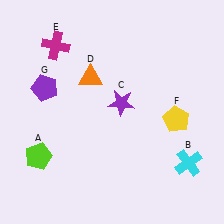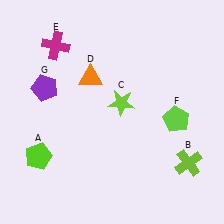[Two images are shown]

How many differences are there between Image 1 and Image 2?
There are 3 differences between the two images.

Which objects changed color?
B changed from cyan to lime. C changed from purple to lime. F changed from yellow to lime.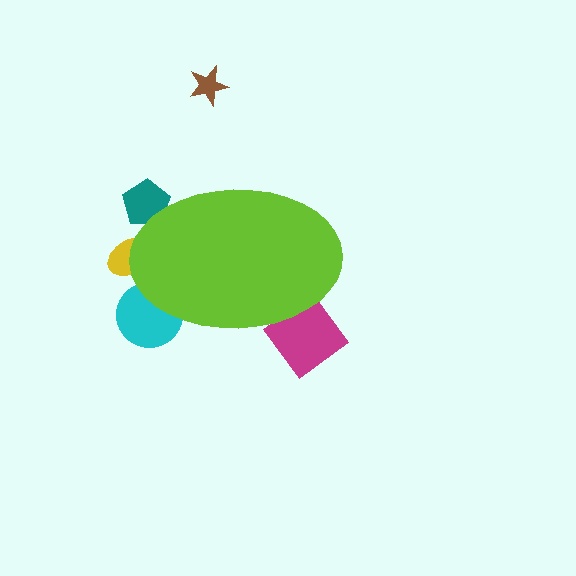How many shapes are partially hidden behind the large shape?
4 shapes are partially hidden.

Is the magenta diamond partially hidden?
Yes, the magenta diamond is partially hidden behind the lime ellipse.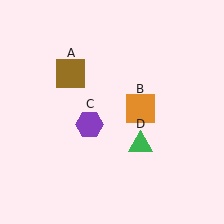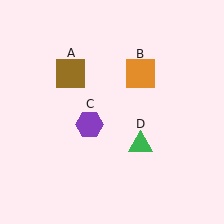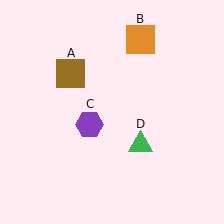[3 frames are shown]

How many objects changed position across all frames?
1 object changed position: orange square (object B).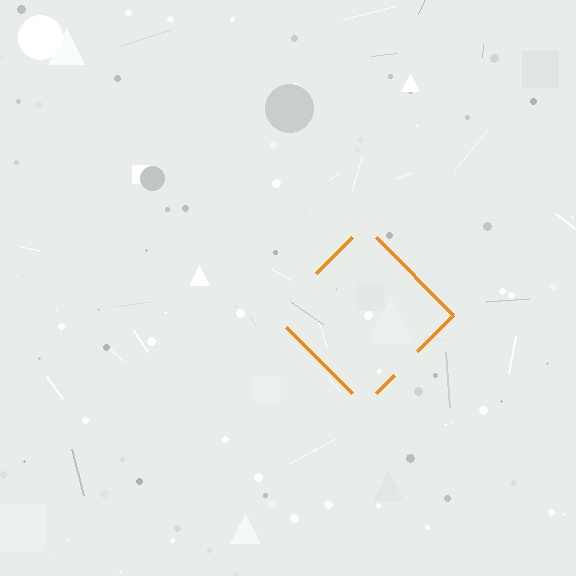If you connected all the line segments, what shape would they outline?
They would outline a diamond.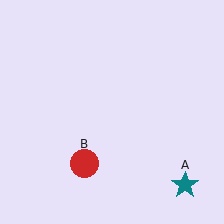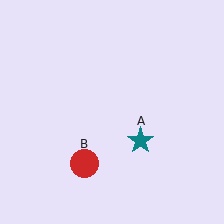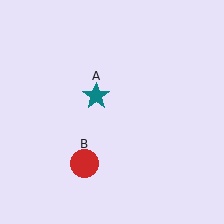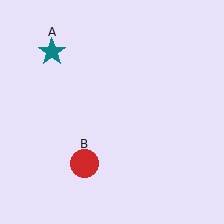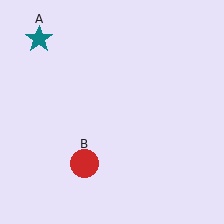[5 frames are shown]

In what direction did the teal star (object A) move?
The teal star (object A) moved up and to the left.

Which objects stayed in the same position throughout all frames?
Red circle (object B) remained stationary.